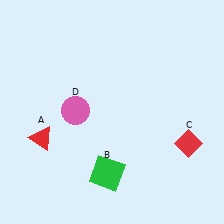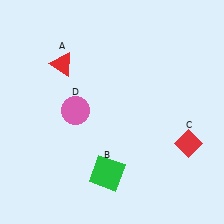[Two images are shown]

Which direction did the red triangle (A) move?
The red triangle (A) moved up.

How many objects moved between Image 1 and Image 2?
1 object moved between the two images.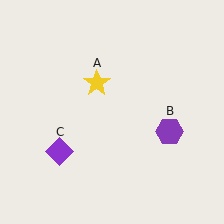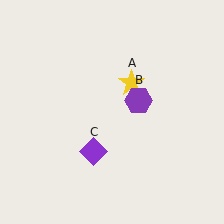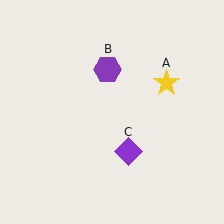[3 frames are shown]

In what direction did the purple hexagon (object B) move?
The purple hexagon (object B) moved up and to the left.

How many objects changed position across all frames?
3 objects changed position: yellow star (object A), purple hexagon (object B), purple diamond (object C).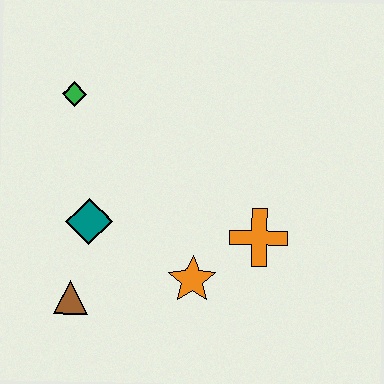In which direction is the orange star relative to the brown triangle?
The orange star is to the right of the brown triangle.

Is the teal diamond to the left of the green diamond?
No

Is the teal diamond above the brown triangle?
Yes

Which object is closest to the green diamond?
The teal diamond is closest to the green diamond.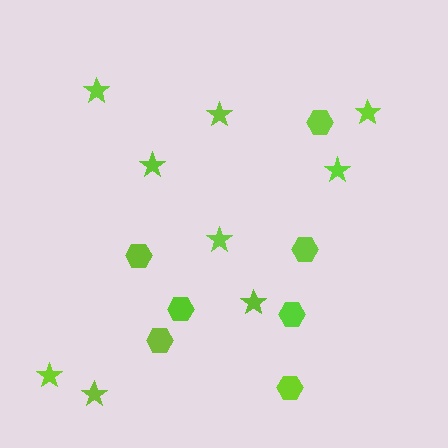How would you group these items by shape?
There are 2 groups: one group of stars (9) and one group of hexagons (7).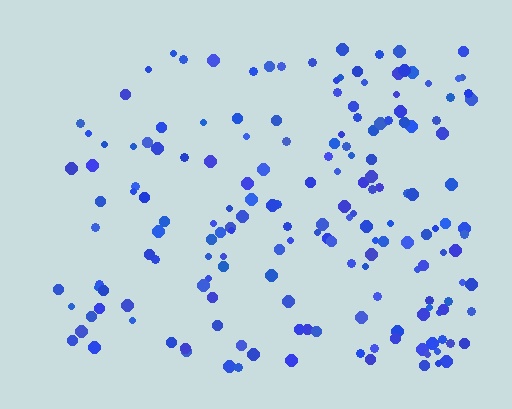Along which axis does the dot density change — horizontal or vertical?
Horizontal.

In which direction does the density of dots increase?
From left to right, with the right side densest.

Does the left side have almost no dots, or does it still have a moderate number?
Still a moderate number, just noticeably fewer than the right.